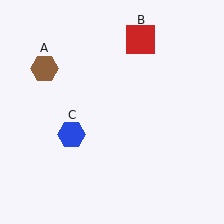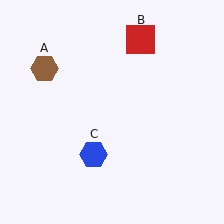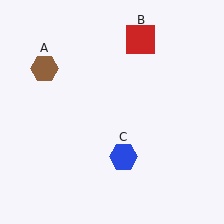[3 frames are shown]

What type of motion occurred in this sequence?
The blue hexagon (object C) rotated counterclockwise around the center of the scene.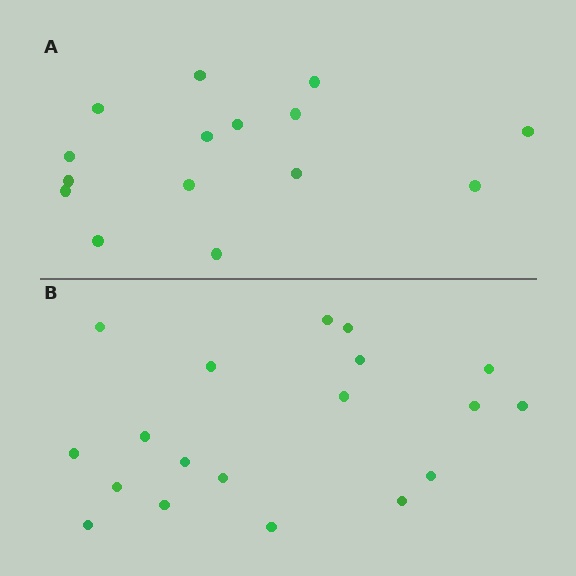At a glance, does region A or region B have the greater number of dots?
Region B (the bottom region) has more dots.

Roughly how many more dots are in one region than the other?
Region B has about 4 more dots than region A.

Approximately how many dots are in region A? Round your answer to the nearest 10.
About 20 dots. (The exact count is 15, which rounds to 20.)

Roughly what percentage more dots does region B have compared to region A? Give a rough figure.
About 25% more.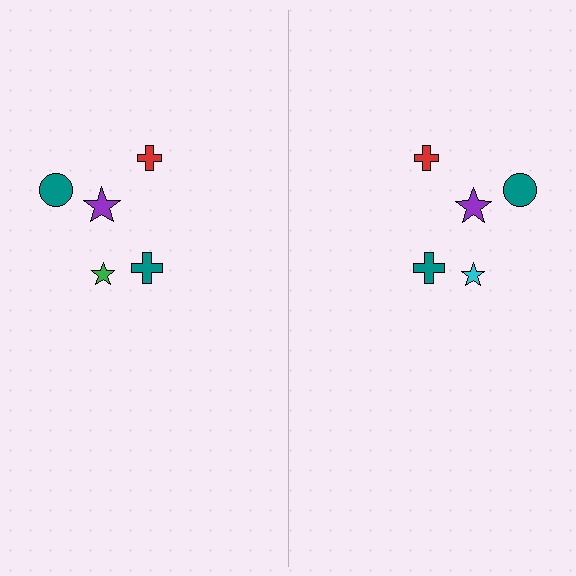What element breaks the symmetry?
The cyan star on the right side breaks the symmetry — its mirror counterpart is green.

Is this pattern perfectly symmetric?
No, the pattern is not perfectly symmetric. The cyan star on the right side breaks the symmetry — its mirror counterpart is green.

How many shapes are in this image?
There are 10 shapes in this image.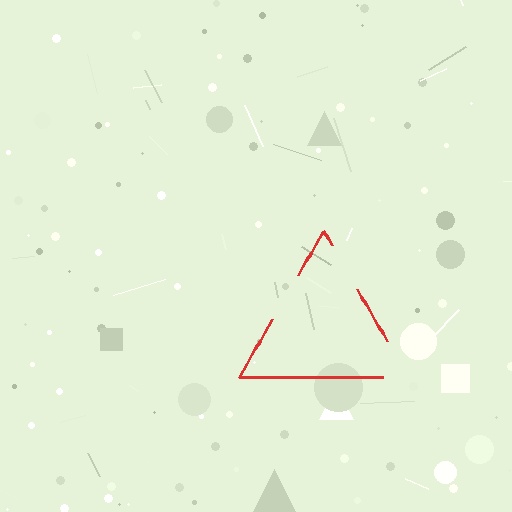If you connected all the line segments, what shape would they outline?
They would outline a triangle.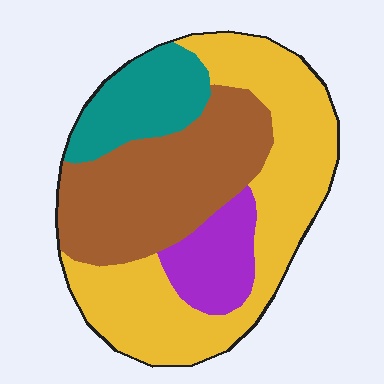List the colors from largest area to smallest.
From largest to smallest: yellow, brown, teal, purple.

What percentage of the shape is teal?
Teal covers roughly 15% of the shape.